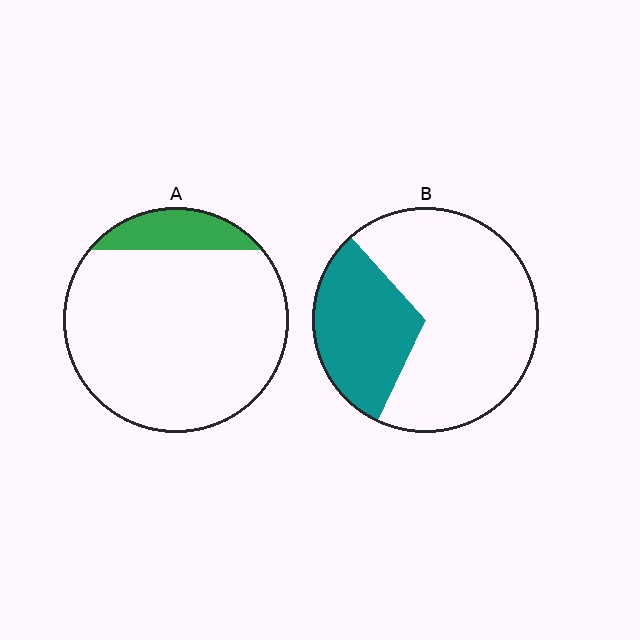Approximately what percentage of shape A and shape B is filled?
A is approximately 15% and B is approximately 30%.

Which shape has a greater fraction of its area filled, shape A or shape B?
Shape B.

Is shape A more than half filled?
No.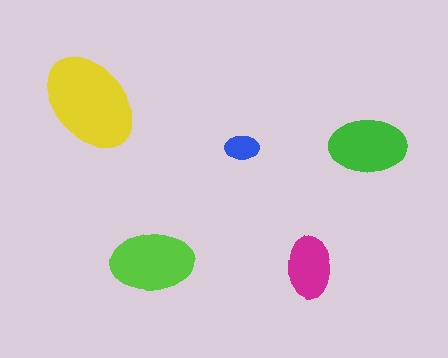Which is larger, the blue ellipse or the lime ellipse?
The lime one.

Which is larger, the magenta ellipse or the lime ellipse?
The lime one.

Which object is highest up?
The yellow ellipse is topmost.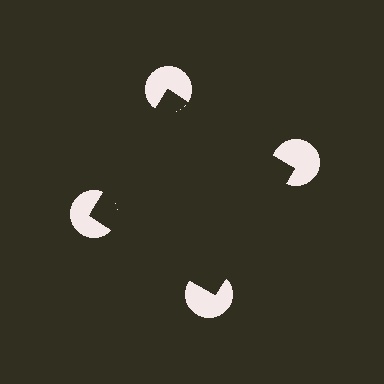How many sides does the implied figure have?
4 sides.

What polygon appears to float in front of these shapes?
An illusory square — its edges are inferred from the aligned wedge cuts in the pac-man discs, not physically drawn.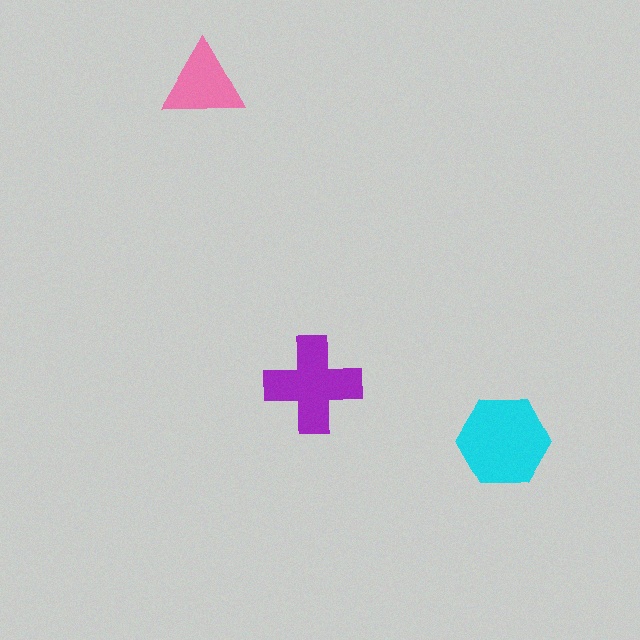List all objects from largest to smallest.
The cyan hexagon, the purple cross, the pink triangle.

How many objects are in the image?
There are 3 objects in the image.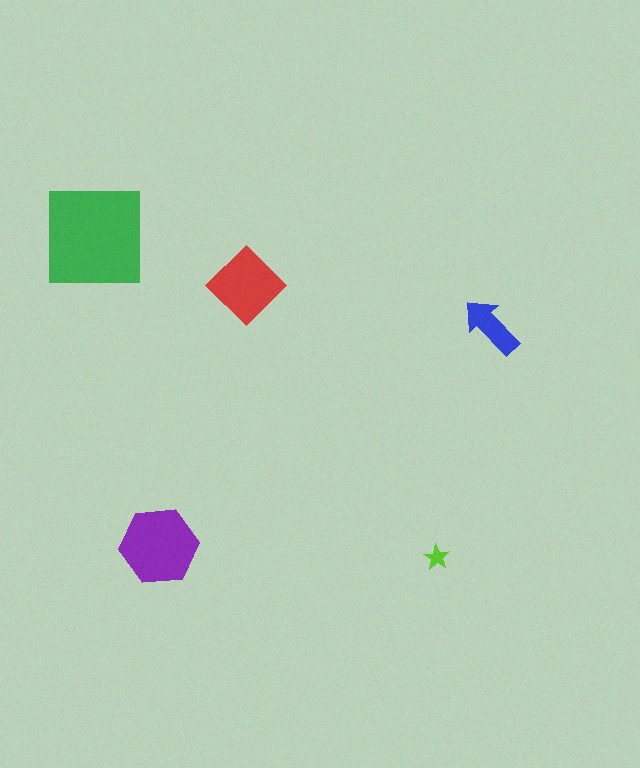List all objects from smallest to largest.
The lime star, the blue arrow, the red diamond, the purple hexagon, the green square.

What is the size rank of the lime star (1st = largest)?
5th.